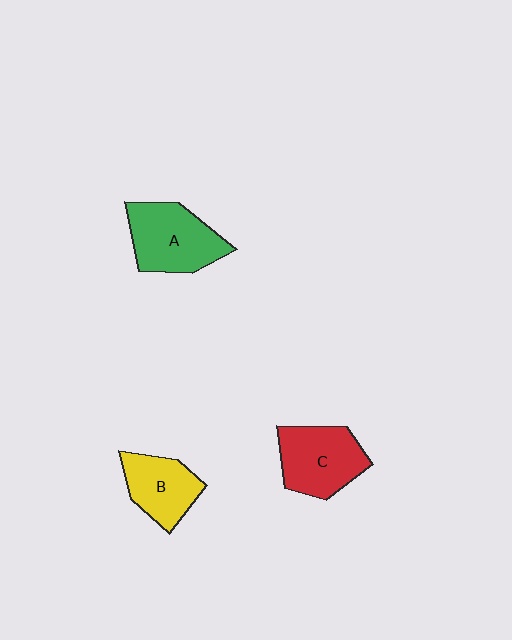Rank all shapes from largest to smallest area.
From largest to smallest: A (green), C (red), B (yellow).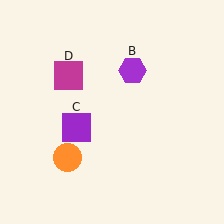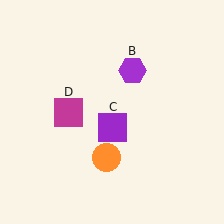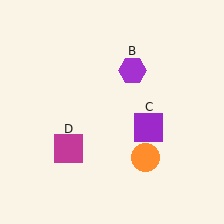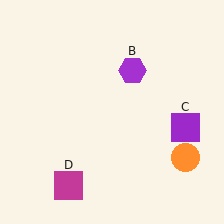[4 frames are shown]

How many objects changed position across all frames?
3 objects changed position: orange circle (object A), purple square (object C), magenta square (object D).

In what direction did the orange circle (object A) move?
The orange circle (object A) moved right.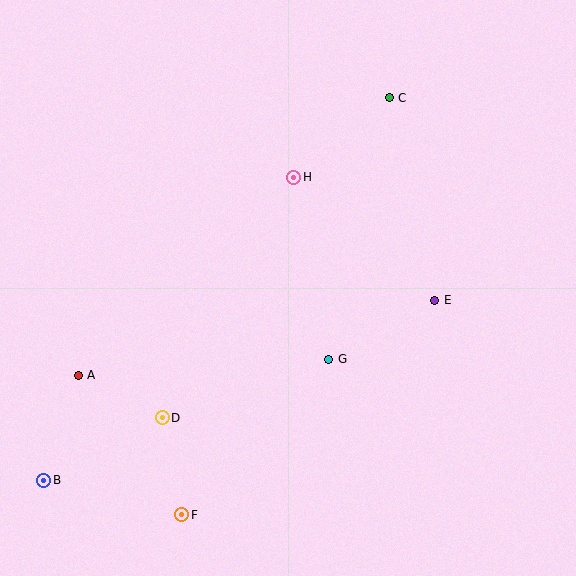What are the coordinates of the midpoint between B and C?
The midpoint between B and C is at (216, 289).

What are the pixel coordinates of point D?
Point D is at (162, 418).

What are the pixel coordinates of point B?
Point B is at (44, 480).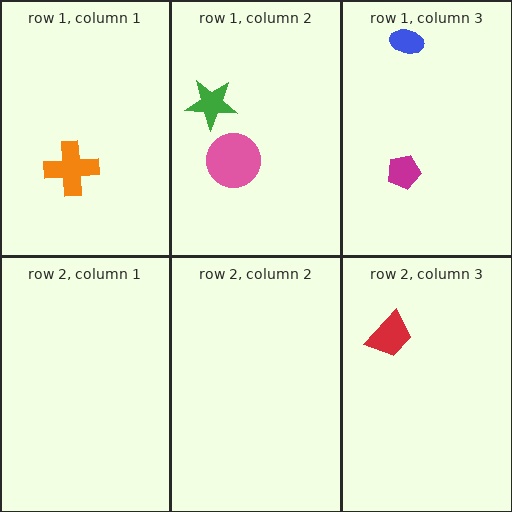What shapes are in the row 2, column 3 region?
The red trapezoid.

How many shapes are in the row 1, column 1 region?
1.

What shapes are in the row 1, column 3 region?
The blue ellipse, the magenta pentagon.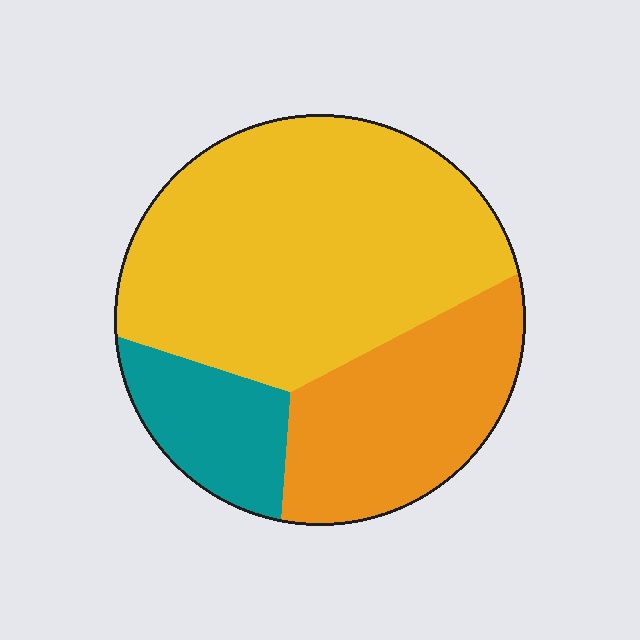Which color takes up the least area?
Teal, at roughly 15%.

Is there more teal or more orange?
Orange.